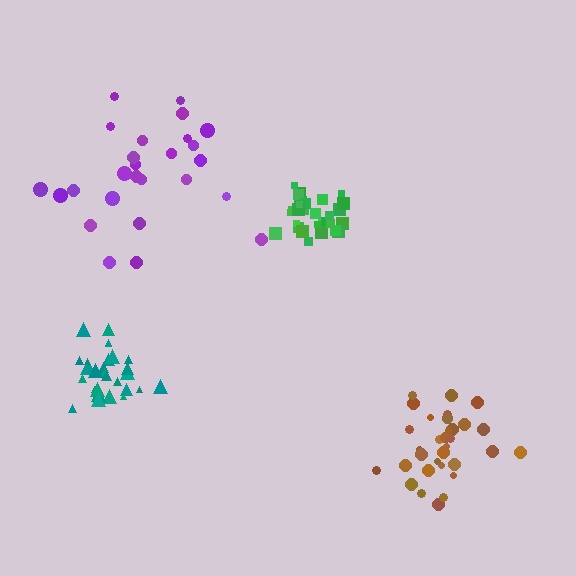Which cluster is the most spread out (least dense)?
Purple.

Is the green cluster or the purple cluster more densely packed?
Green.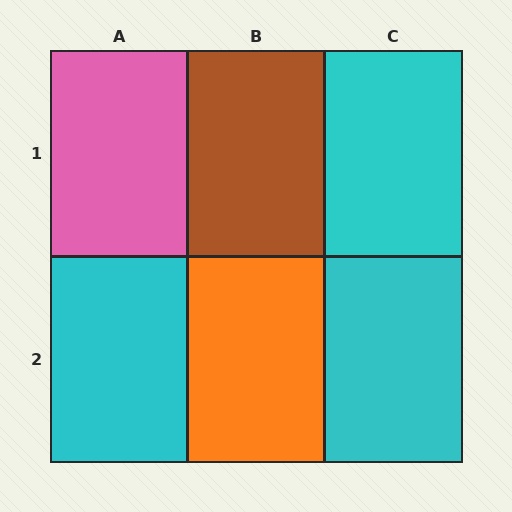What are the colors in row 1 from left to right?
Pink, brown, cyan.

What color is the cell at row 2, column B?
Orange.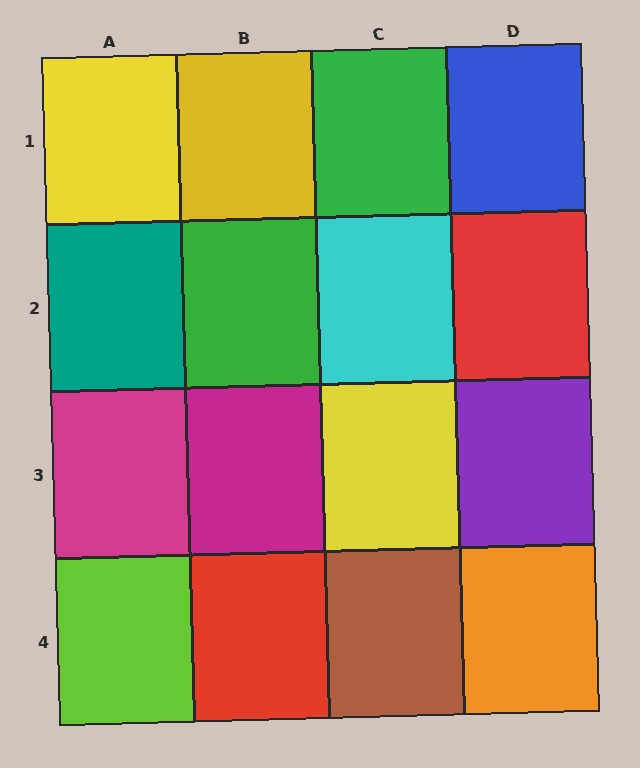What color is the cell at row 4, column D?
Orange.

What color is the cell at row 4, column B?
Red.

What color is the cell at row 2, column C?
Cyan.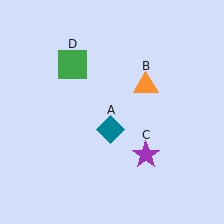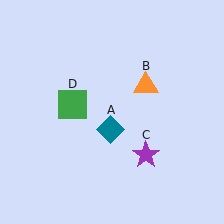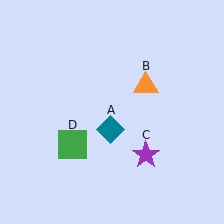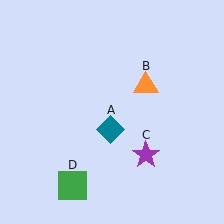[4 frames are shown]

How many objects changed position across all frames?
1 object changed position: green square (object D).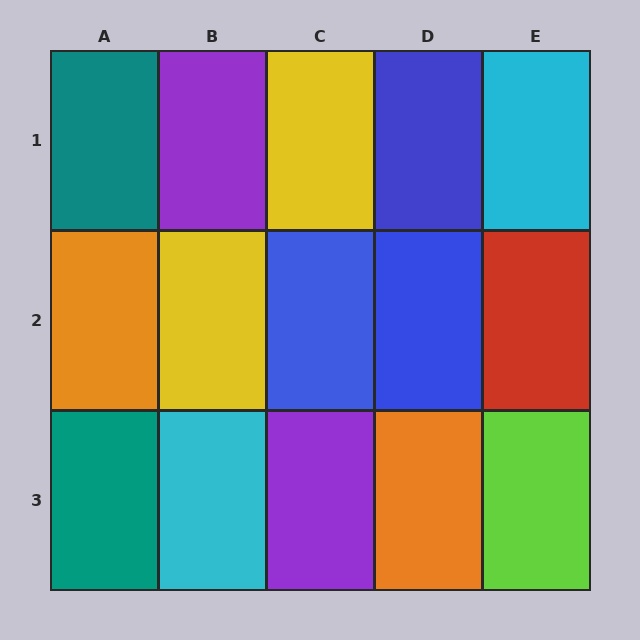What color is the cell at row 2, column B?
Yellow.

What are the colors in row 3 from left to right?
Teal, cyan, purple, orange, lime.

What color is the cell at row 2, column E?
Red.